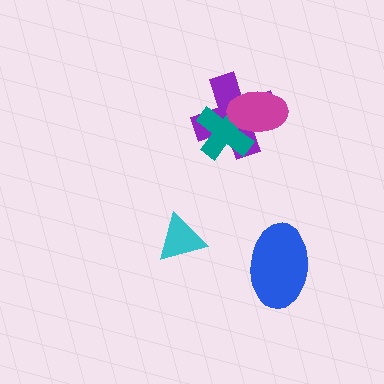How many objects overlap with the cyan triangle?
0 objects overlap with the cyan triangle.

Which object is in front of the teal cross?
The magenta ellipse is in front of the teal cross.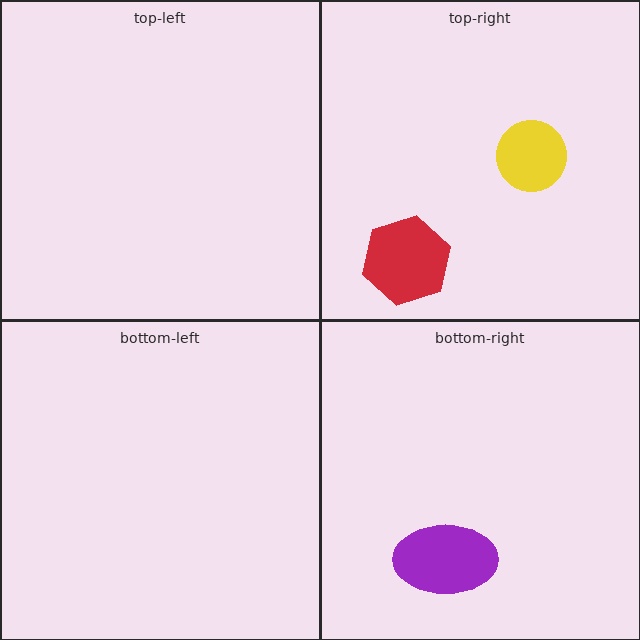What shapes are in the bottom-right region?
The purple ellipse.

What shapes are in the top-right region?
The yellow circle, the red hexagon.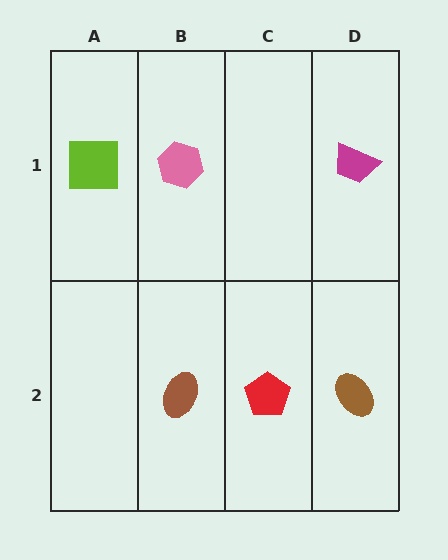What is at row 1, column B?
A pink hexagon.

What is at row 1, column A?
A lime square.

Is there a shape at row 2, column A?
No, that cell is empty.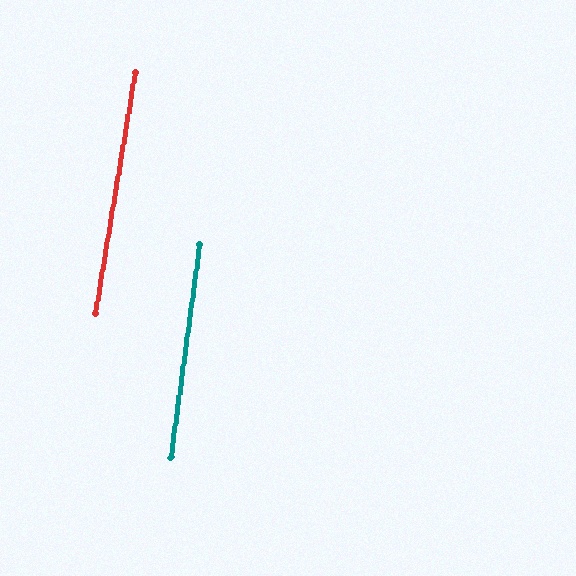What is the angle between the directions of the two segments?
Approximately 2 degrees.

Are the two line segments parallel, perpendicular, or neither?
Parallel — their directions differ by only 1.7°.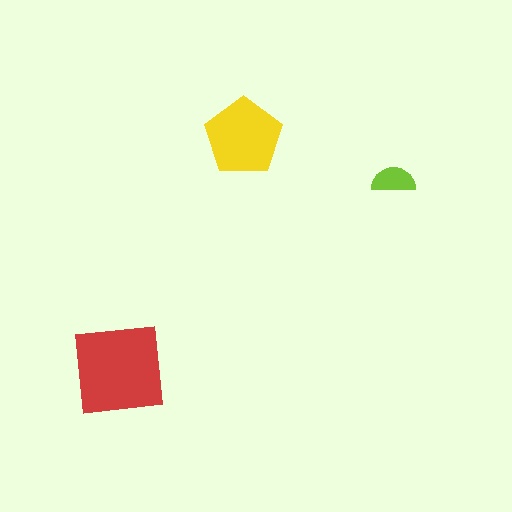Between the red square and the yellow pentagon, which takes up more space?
The red square.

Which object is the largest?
The red square.